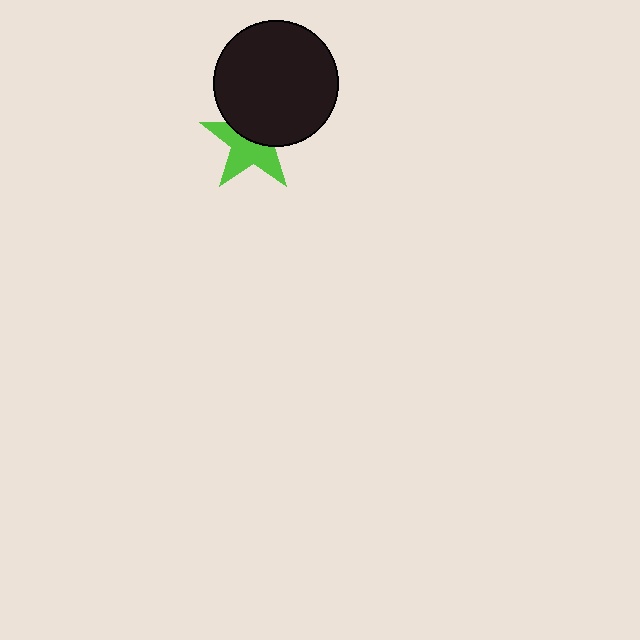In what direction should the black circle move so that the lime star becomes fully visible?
The black circle should move up. That is the shortest direction to clear the overlap and leave the lime star fully visible.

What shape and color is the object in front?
The object in front is a black circle.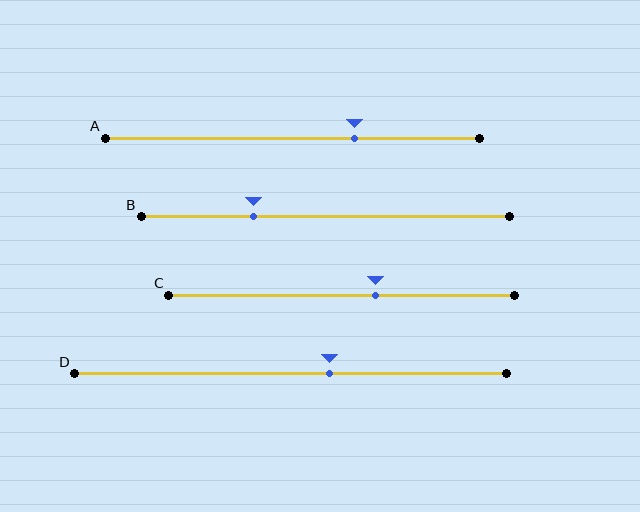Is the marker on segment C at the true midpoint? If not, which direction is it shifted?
No, the marker on segment C is shifted to the right by about 10% of the segment length.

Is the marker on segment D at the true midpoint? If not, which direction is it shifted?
No, the marker on segment D is shifted to the right by about 9% of the segment length.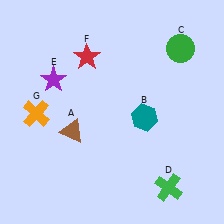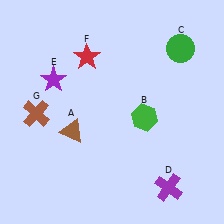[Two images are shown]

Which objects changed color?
B changed from teal to green. D changed from green to purple. G changed from orange to brown.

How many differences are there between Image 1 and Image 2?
There are 3 differences between the two images.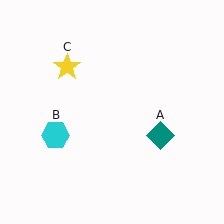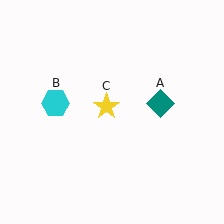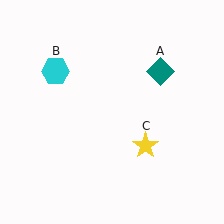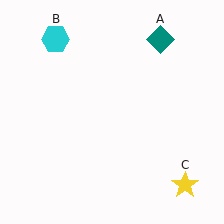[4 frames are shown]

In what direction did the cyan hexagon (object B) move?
The cyan hexagon (object B) moved up.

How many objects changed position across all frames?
3 objects changed position: teal diamond (object A), cyan hexagon (object B), yellow star (object C).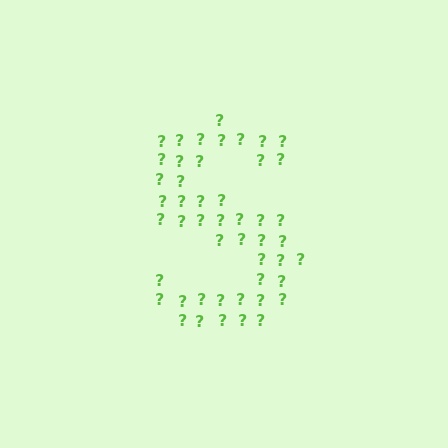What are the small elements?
The small elements are question marks.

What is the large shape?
The large shape is the letter S.